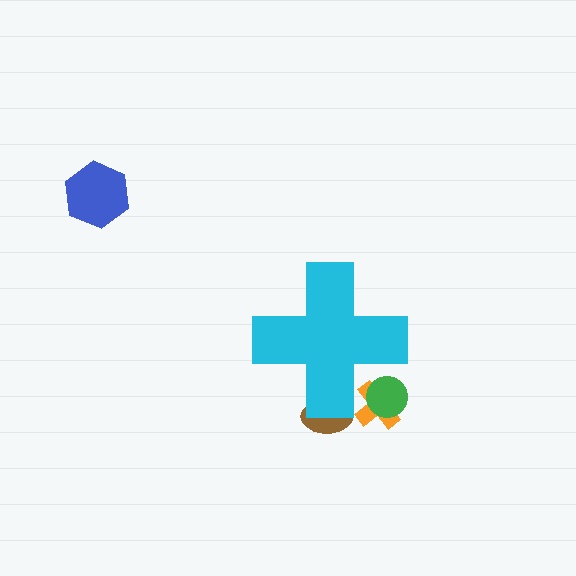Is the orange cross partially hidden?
Yes, the orange cross is partially hidden behind the cyan cross.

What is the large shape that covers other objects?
A cyan cross.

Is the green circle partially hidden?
Yes, the green circle is partially hidden behind the cyan cross.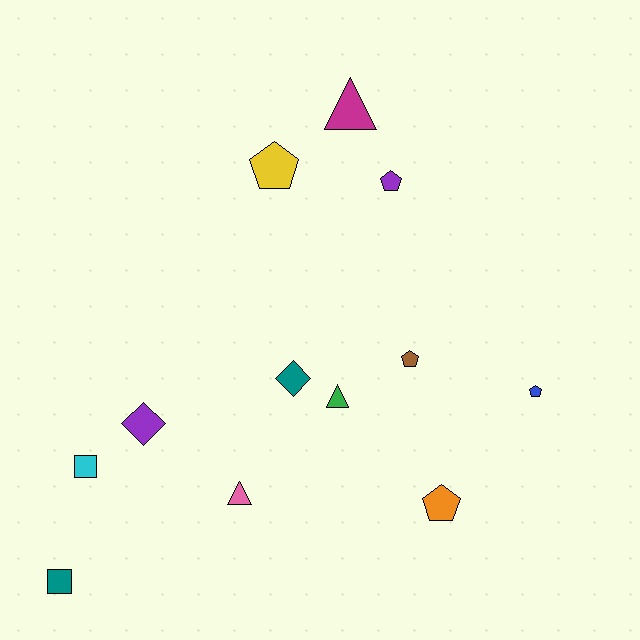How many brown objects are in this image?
There is 1 brown object.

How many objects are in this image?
There are 12 objects.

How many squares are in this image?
There are 2 squares.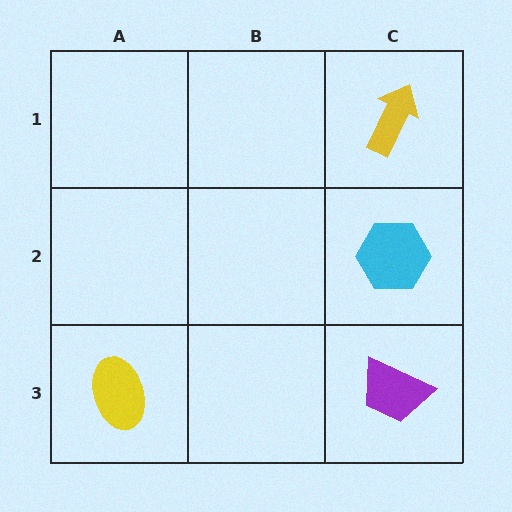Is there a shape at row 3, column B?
No, that cell is empty.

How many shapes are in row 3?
2 shapes.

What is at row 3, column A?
A yellow ellipse.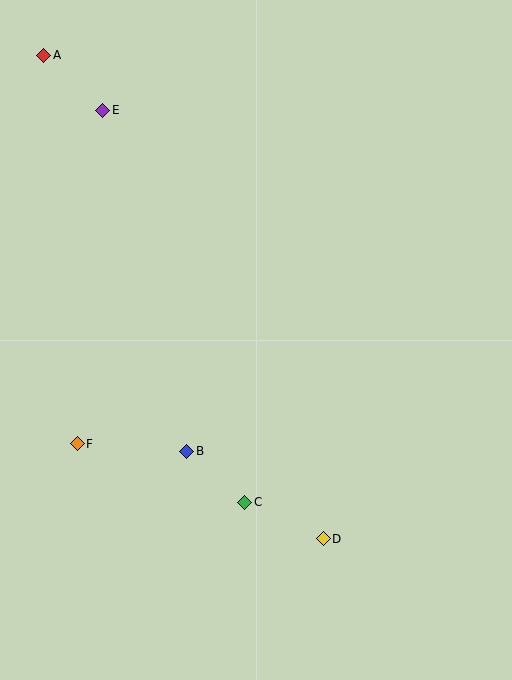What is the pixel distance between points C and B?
The distance between C and B is 77 pixels.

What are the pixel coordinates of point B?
Point B is at (187, 451).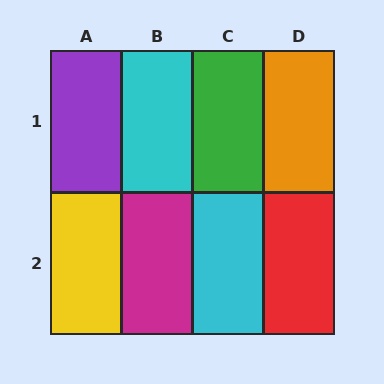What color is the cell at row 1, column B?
Cyan.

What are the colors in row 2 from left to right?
Yellow, magenta, cyan, red.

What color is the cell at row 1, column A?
Purple.